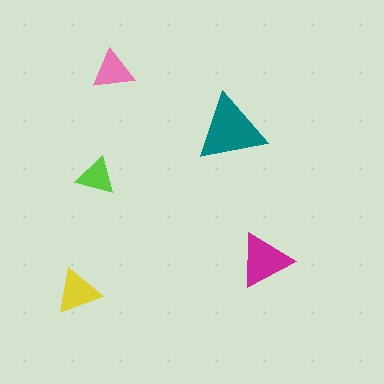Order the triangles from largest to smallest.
the teal one, the magenta one, the yellow one, the pink one, the lime one.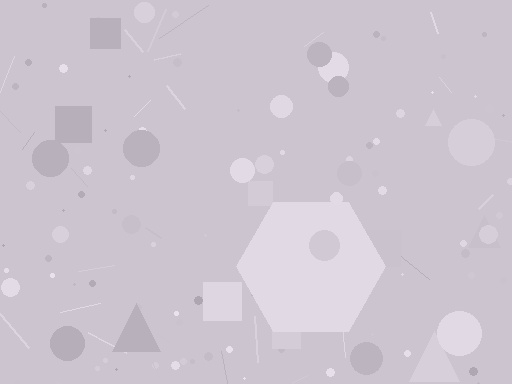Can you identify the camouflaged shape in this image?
The camouflaged shape is a hexagon.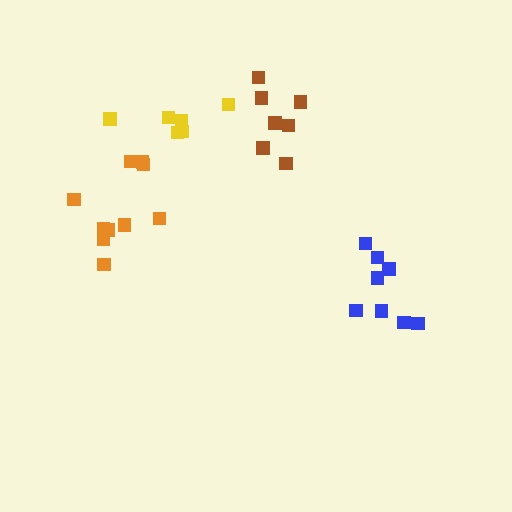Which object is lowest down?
The blue cluster is bottommost.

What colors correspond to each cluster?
The clusters are colored: brown, yellow, orange, blue.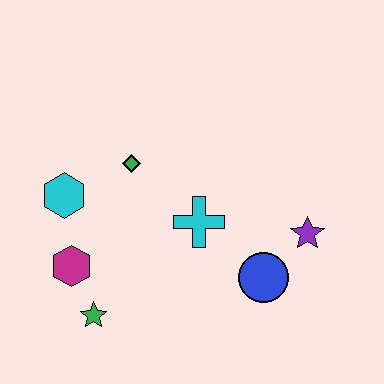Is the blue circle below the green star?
No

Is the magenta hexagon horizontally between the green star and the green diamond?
No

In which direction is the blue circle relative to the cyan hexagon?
The blue circle is to the right of the cyan hexagon.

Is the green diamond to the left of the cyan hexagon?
No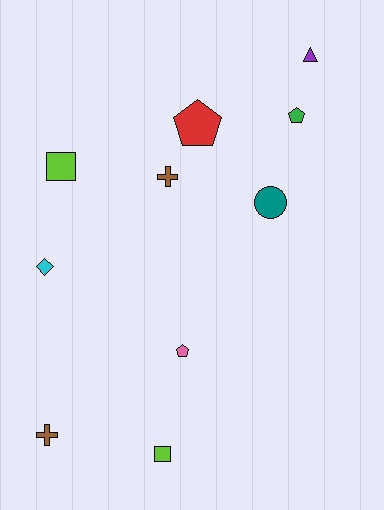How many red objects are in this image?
There is 1 red object.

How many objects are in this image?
There are 10 objects.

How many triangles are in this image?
There is 1 triangle.